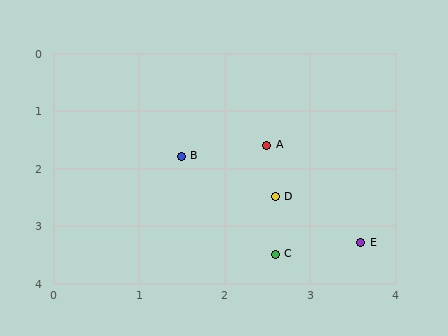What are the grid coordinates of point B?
Point B is at approximately (1.5, 1.8).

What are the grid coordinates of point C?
Point C is at approximately (2.6, 3.5).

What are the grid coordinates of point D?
Point D is at approximately (2.6, 2.5).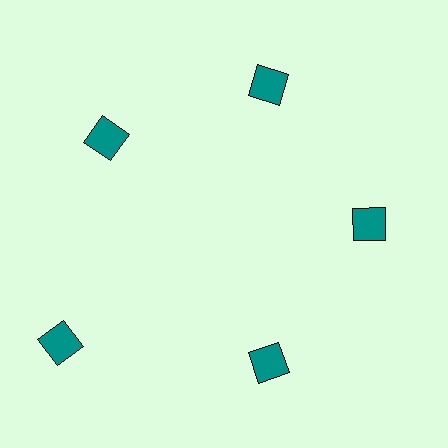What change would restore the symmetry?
The symmetry would be restored by moving it inward, back onto the ring so that all 5 diamonds sit at equal angles and equal distance from the center.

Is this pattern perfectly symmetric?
No. The 5 teal diamonds are arranged in a ring, but one element near the 8 o'clock position is pushed outward from the center, breaking the 5-fold rotational symmetry.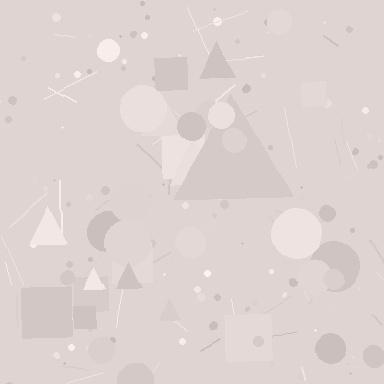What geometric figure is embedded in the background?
A triangle is embedded in the background.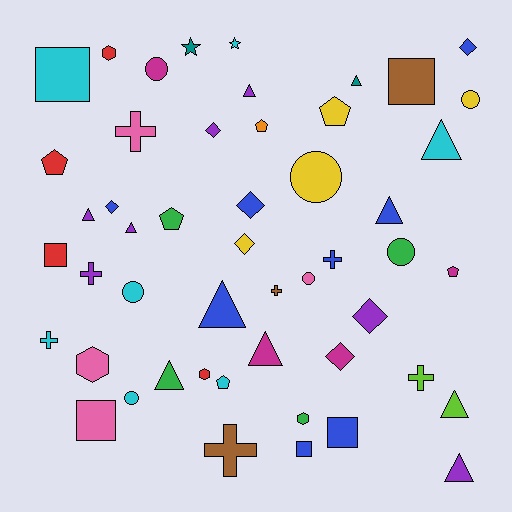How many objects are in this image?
There are 50 objects.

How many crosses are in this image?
There are 7 crosses.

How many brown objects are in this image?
There are 3 brown objects.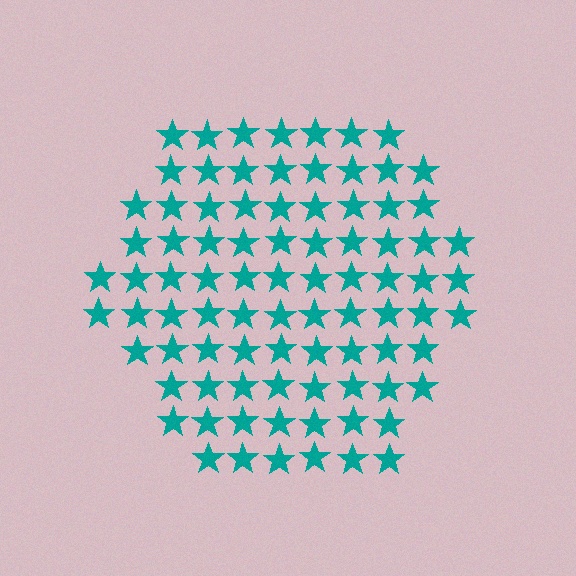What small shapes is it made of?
It is made of small stars.